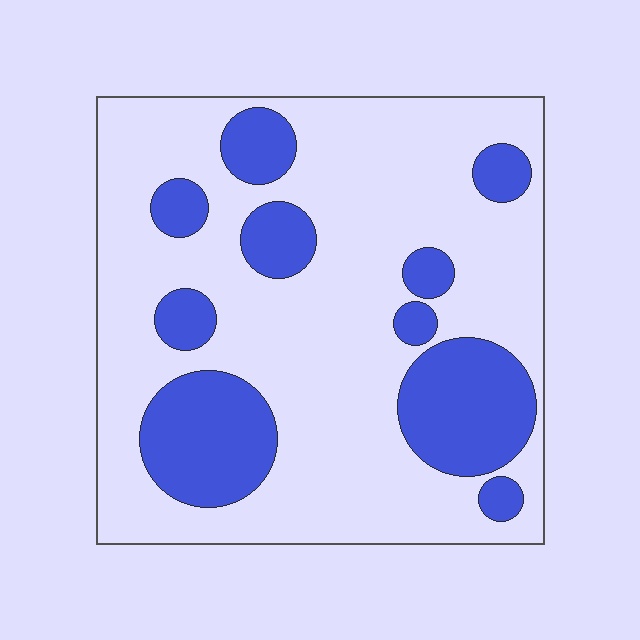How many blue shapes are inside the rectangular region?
10.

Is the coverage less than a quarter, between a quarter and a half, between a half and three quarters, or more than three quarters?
Between a quarter and a half.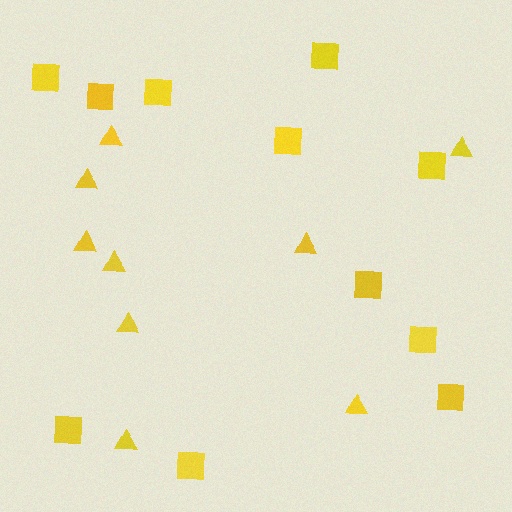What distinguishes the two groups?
There are 2 groups: one group of triangles (9) and one group of squares (11).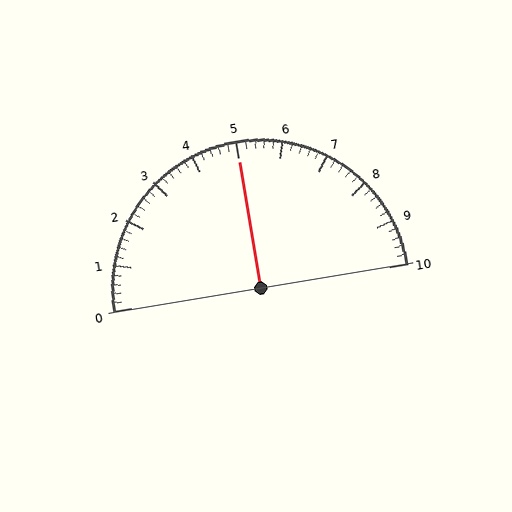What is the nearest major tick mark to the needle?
The nearest major tick mark is 5.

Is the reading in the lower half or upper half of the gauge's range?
The reading is in the upper half of the range (0 to 10).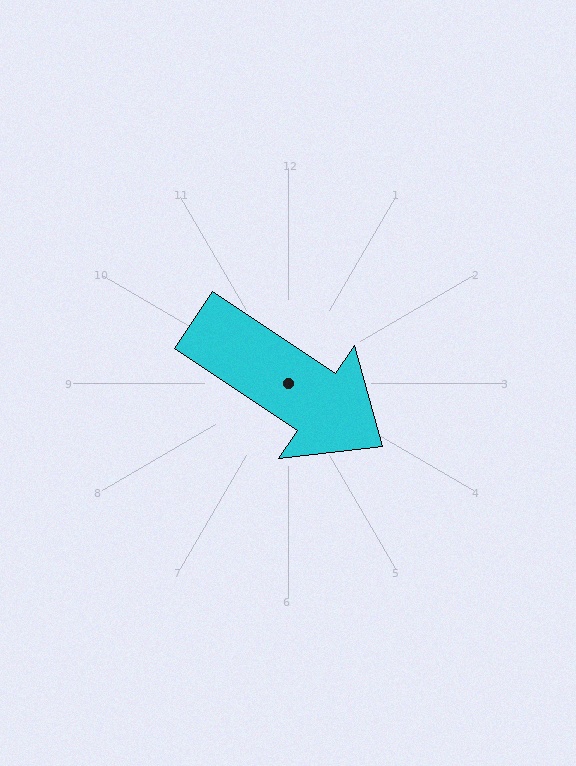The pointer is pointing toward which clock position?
Roughly 4 o'clock.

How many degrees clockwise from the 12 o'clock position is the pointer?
Approximately 124 degrees.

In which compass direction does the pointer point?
Southeast.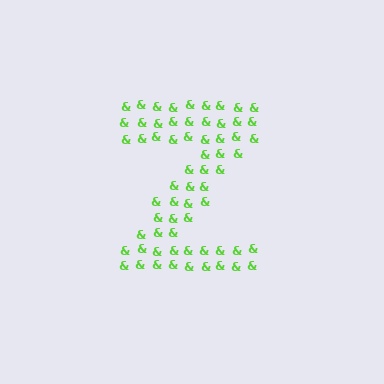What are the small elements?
The small elements are ampersands.